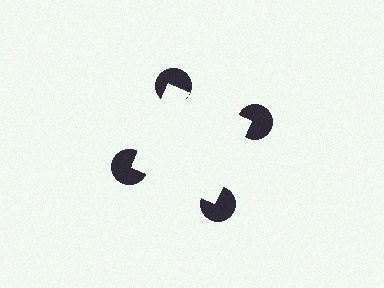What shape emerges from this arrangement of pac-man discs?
An illusory square — its edges are inferred from the aligned wedge cuts in the pac-man discs, not physically drawn.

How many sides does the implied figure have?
4 sides.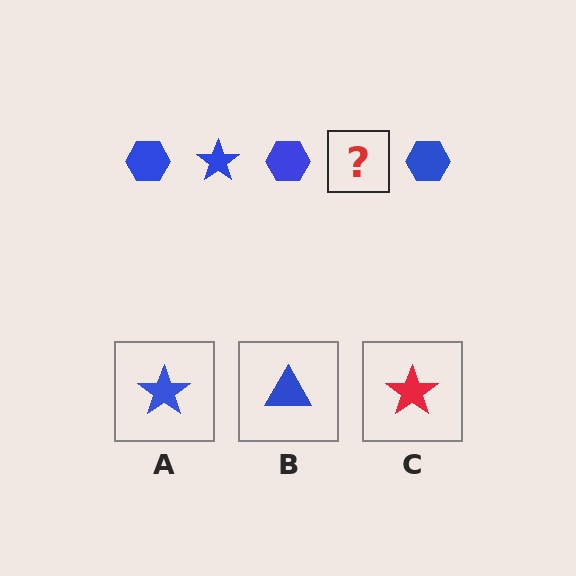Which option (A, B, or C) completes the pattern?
A.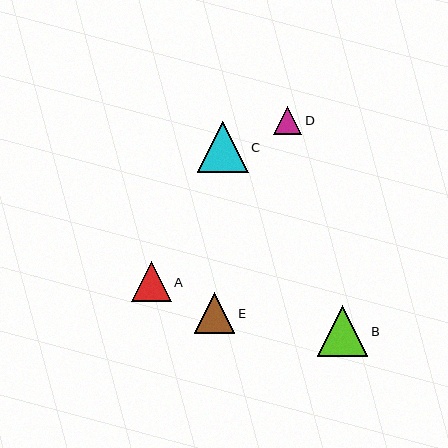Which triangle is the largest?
Triangle C is the largest with a size of approximately 51 pixels.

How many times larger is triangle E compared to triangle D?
Triangle E is approximately 1.4 times the size of triangle D.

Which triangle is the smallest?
Triangle D is the smallest with a size of approximately 28 pixels.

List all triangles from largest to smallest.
From largest to smallest: C, B, E, A, D.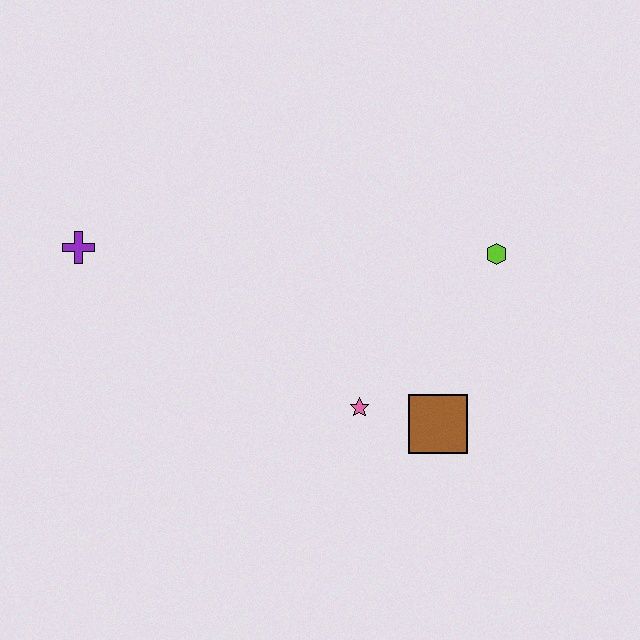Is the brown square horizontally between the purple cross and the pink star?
No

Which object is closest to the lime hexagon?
The brown square is closest to the lime hexagon.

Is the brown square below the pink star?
Yes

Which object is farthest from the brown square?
The purple cross is farthest from the brown square.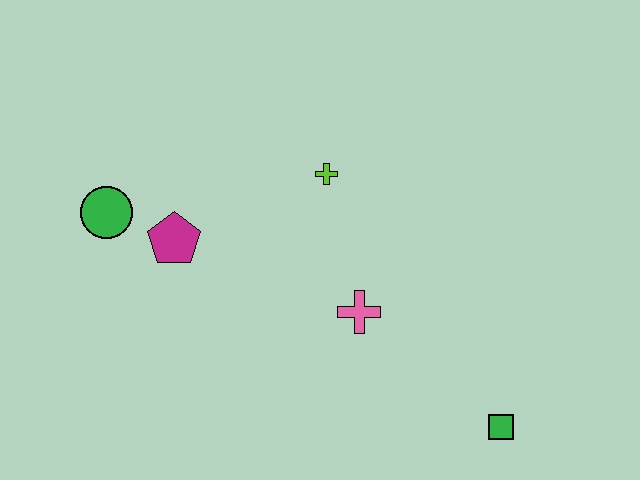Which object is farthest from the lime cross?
The green square is farthest from the lime cross.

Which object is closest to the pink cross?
The lime cross is closest to the pink cross.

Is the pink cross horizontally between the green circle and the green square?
Yes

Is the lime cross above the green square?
Yes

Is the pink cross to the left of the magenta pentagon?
No